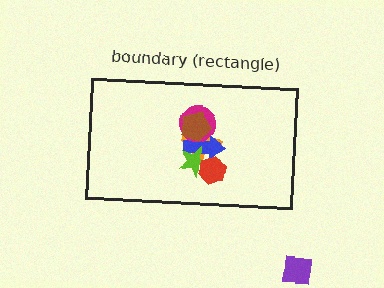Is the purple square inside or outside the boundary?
Outside.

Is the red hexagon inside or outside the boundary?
Inside.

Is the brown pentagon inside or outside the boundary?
Inside.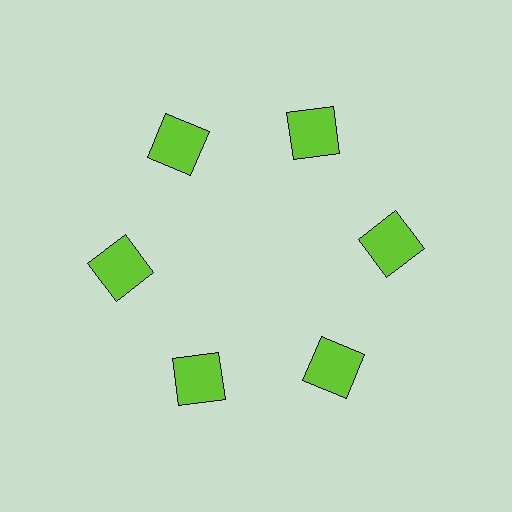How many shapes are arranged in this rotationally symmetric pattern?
There are 6 shapes, arranged in 6 groups of 1.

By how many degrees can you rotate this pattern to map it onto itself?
The pattern maps onto itself every 60 degrees of rotation.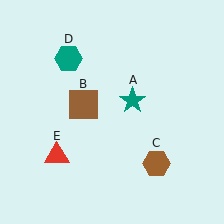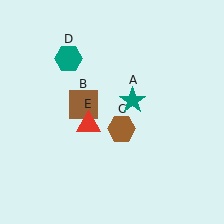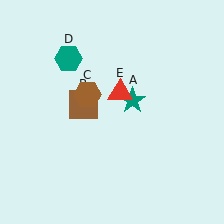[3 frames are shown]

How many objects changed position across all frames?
2 objects changed position: brown hexagon (object C), red triangle (object E).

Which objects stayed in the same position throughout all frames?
Teal star (object A) and brown square (object B) and teal hexagon (object D) remained stationary.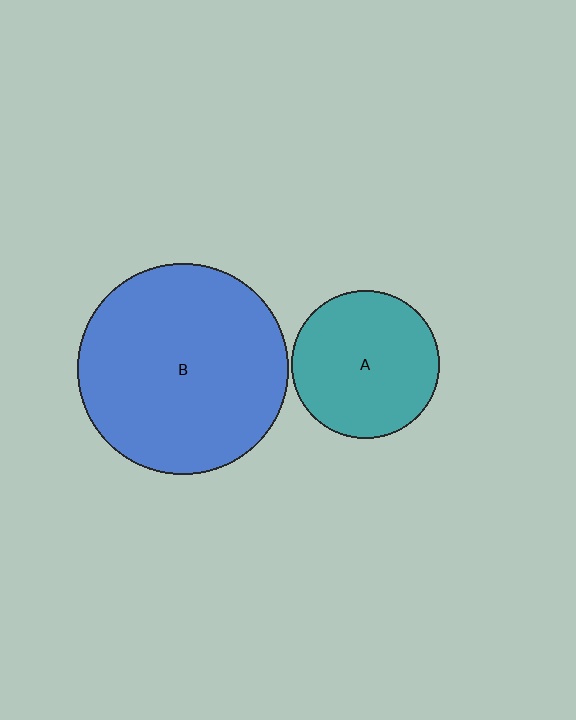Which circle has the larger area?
Circle B (blue).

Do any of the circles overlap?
No, none of the circles overlap.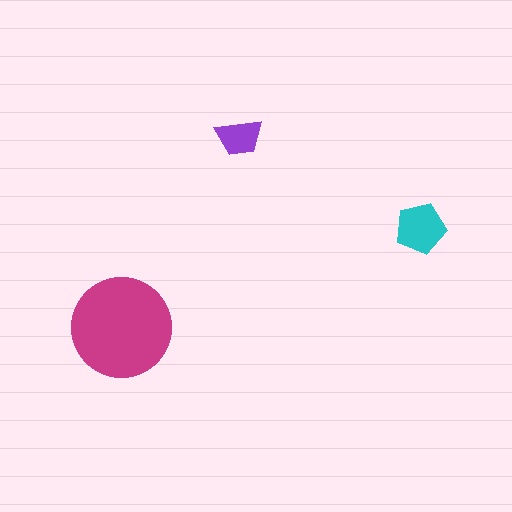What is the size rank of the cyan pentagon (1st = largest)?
2nd.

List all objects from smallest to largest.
The purple trapezoid, the cyan pentagon, the magenta circle.